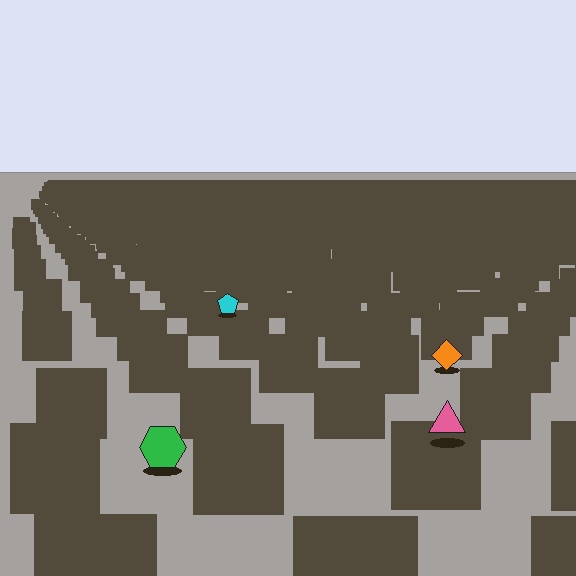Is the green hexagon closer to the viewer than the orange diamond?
Yes. The green hexagon is closer — you can tell from the texture gradient: the ground texture is coarser near it.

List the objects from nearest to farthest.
From nearest to farthest: the green hexagon, the pink triangle, the orange diamond, the cyan pentagon.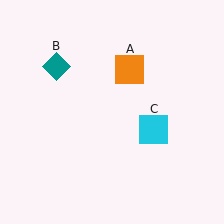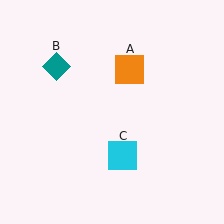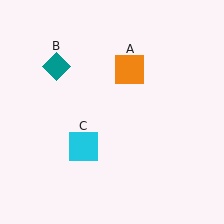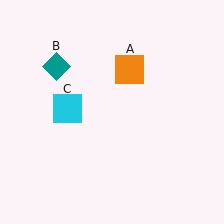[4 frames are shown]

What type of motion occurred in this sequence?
The cyan square (object C) rotated clockwise around the center of the scene.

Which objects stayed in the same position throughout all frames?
Orange square (object A) and teal diamond (object B) remained stationary.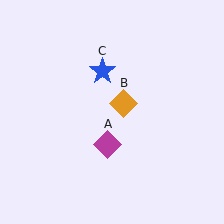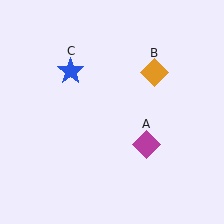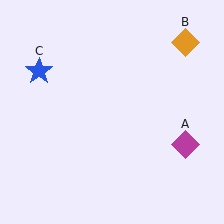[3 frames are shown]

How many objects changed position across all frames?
3 objects changed position: magenta diamond (object A), orange diamond (object B), blue star (object C).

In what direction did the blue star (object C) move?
The blue star (object C) moved left.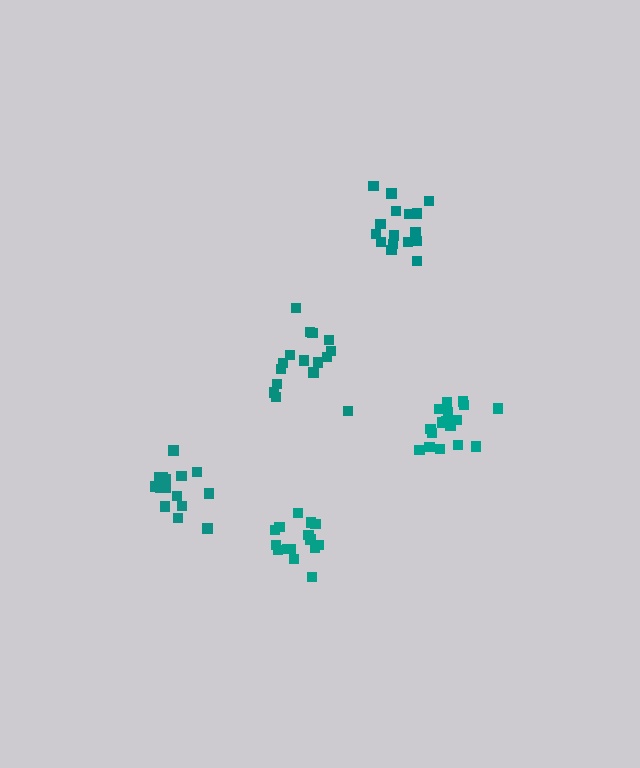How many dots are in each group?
Group 1: 16 dots, Group 2: 16 dots, Group 3: 15 dots, Group 4: 15 dots, Group 5: 18 dots (80 total).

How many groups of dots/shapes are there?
There are 5 groups.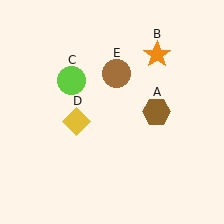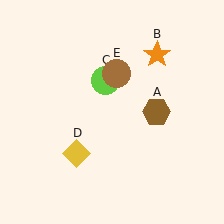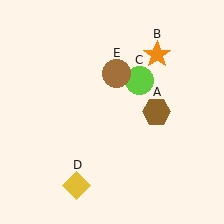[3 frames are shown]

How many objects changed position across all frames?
2 objects changed position: lime circle (object C), yellow diamond (object D).